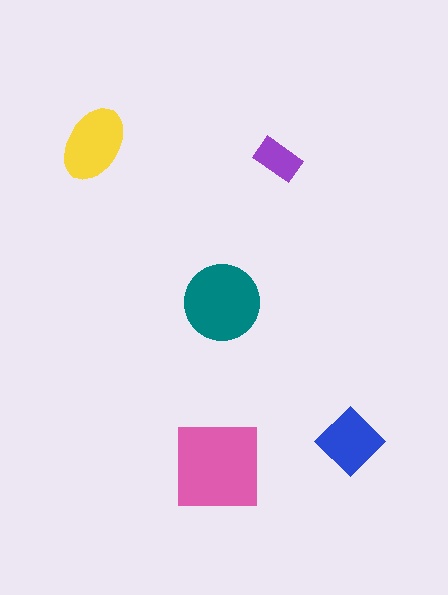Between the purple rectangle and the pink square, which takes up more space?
The pink square.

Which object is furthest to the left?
The yellow ellipse is leftmost.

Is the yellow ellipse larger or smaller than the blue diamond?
Larger.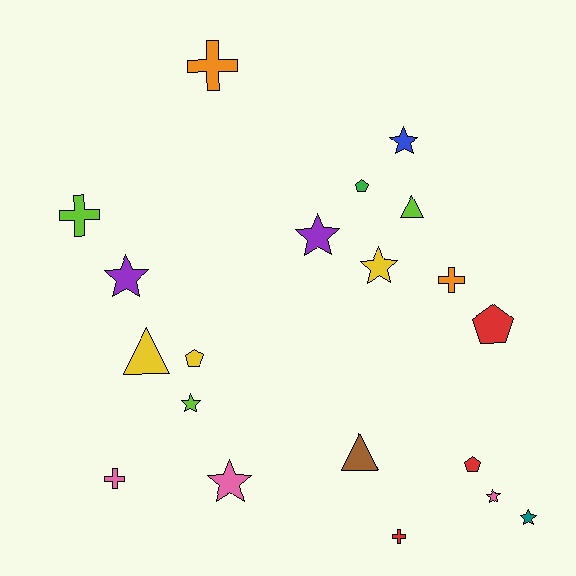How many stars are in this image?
There are 8 stars.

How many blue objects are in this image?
There is 1 blue object.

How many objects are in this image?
There are 20 objects.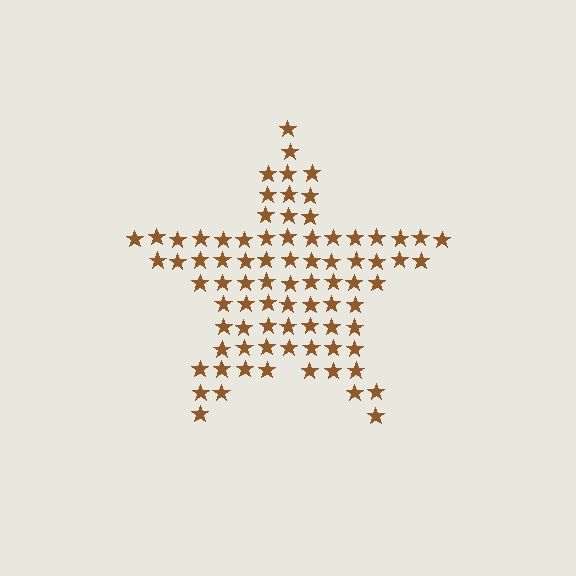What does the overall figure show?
The overall figure shows a star.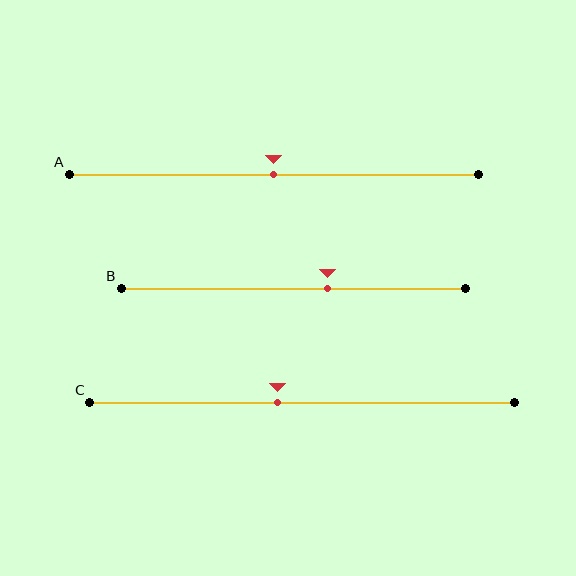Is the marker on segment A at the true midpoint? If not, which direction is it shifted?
Yes, the marker on segment A is at the true midpoint.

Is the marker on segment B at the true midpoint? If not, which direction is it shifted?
No, the marker on segment B is shifted to the right by about 10% of the segment length.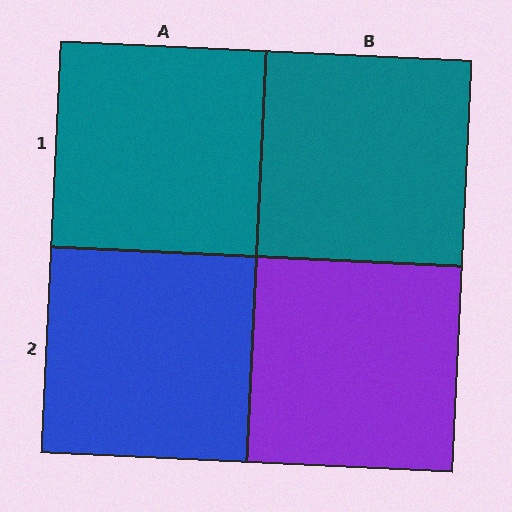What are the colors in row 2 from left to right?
Blue, purple.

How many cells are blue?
1 cell is blue.